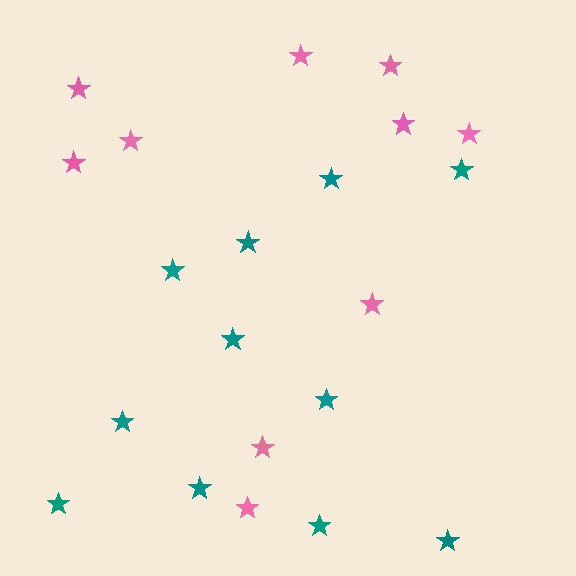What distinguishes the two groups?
There are 2 groups: one group of teal stars (11) and one group of pink stars (10).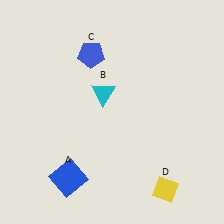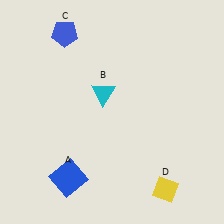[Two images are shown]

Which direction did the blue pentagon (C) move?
The blue pentagon (C) moved left.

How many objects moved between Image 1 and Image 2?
1 object moved between the two images.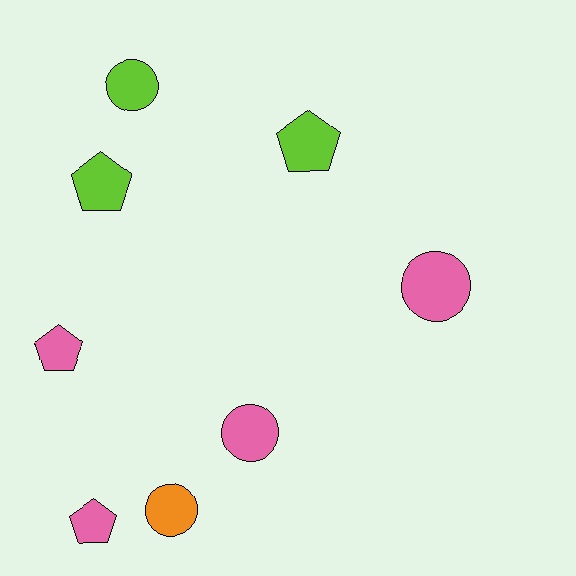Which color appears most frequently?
Pink, with 4 objects.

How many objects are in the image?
There are 8 objects.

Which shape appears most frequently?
Circle, with 4 objects.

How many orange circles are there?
There is 1 orange circle.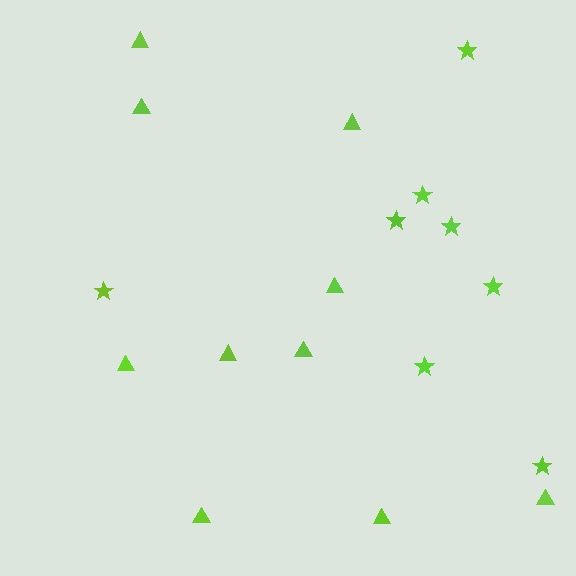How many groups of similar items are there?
There are 2 groups: one group of triangles (10) and one group of stars (8).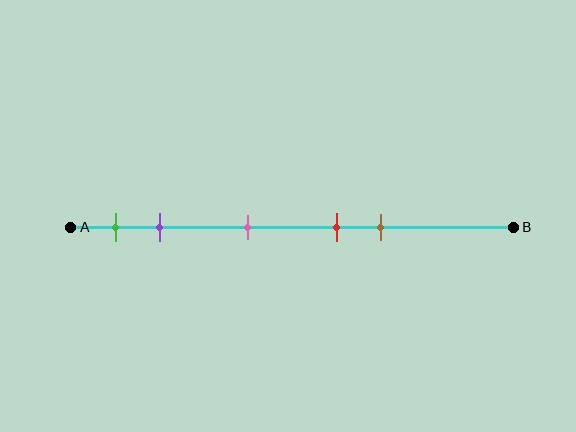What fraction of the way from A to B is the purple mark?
The purple mark is approximately 20% (0.2) of the way from A to B.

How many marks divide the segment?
There are 5 marks dividing the segment.